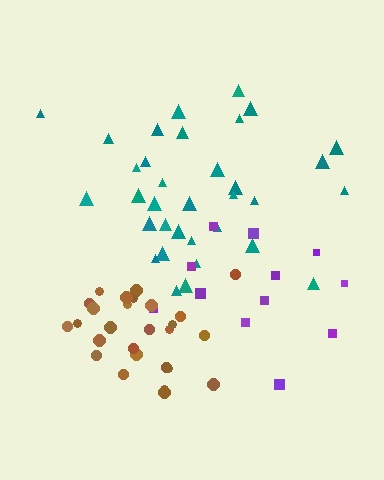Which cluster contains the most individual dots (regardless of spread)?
Teal (34).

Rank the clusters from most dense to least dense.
brown, teal, purple.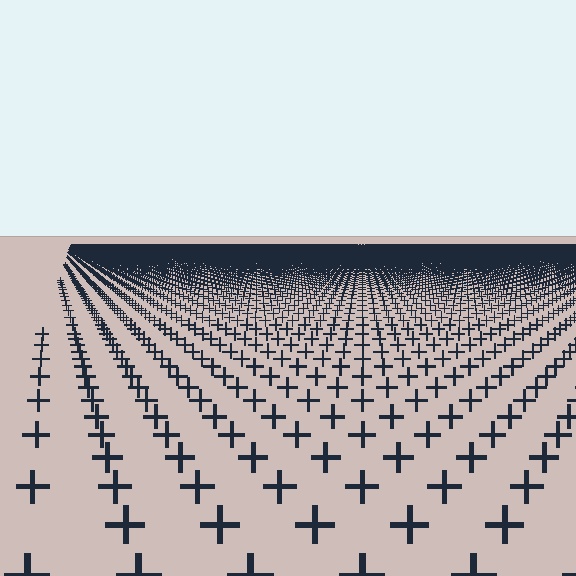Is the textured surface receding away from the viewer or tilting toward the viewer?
The surface is receding away from the viewer. Texture elements get smaller and denser toward the top.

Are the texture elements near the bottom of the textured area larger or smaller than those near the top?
Larger. Near the bottom, elements are closer to the viewer and appear at a bigger on-screen size.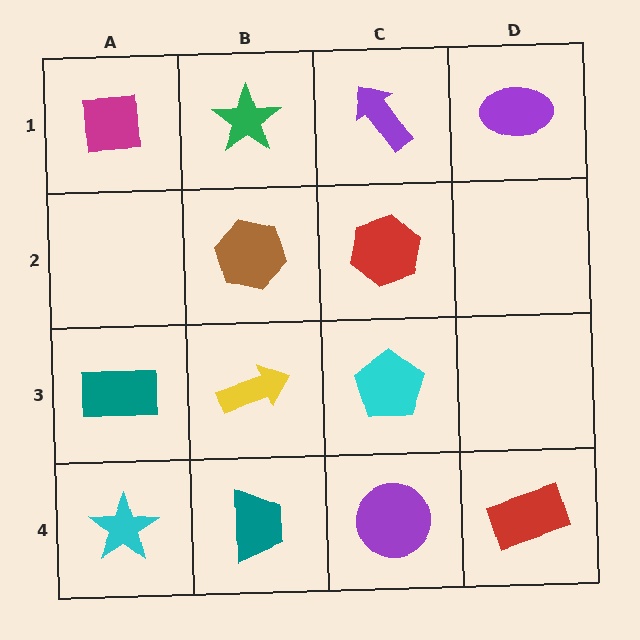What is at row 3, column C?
A cyan pentagon.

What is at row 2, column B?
A brown hexagon.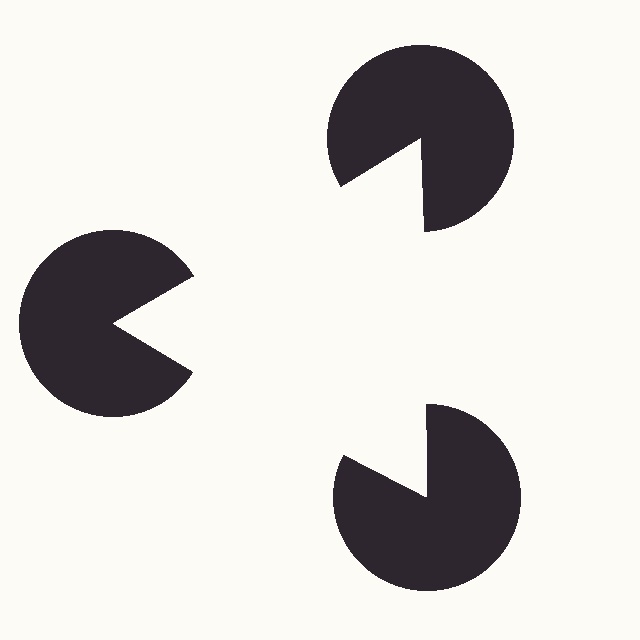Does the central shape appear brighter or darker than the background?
It typically appears slightly brighter than the background, even though no actual brightness change is drawn.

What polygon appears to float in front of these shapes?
An illusory triangle — its edges are inferred from the aligned wedge cuts in the pac-man discs, not physically drawn.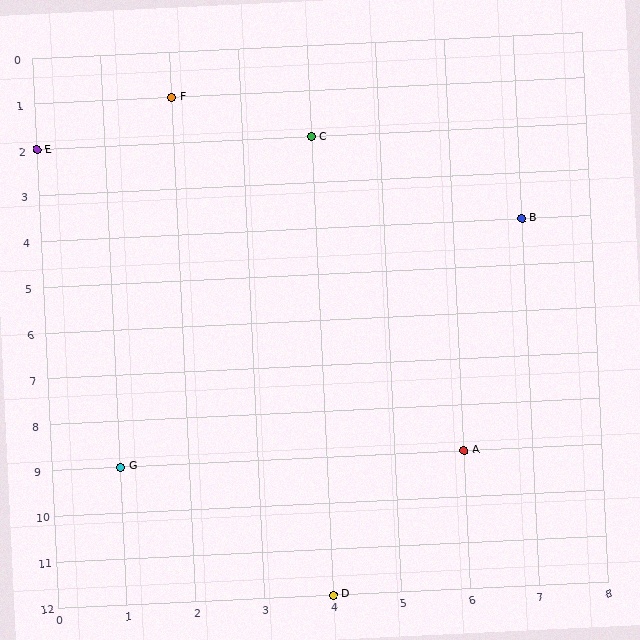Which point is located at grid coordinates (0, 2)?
Point E is at (0, 2).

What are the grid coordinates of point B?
Point B is at grid coordinates (7, 4).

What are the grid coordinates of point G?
Point G is at grid coordinates (1, 9).